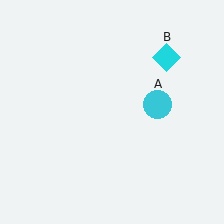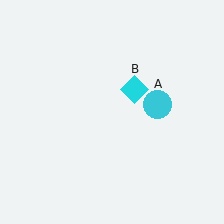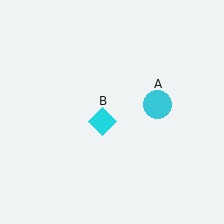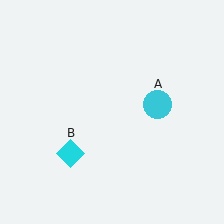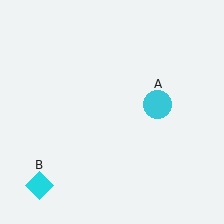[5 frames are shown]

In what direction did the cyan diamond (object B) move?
The cyan diamond (object B) moved down and to the left.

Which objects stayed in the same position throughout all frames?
Cyan circle (object A) remained stationary.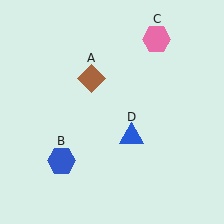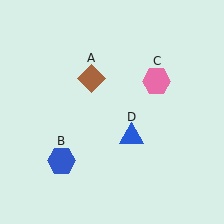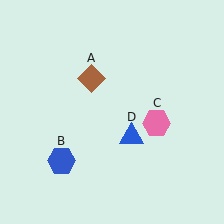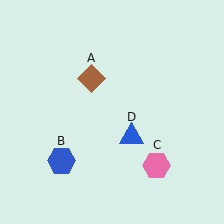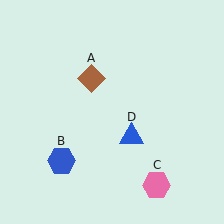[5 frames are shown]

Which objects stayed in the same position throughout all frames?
Brown diamond (object A) and blue hexagon (object B) and blue triangle (object D) remained stationary.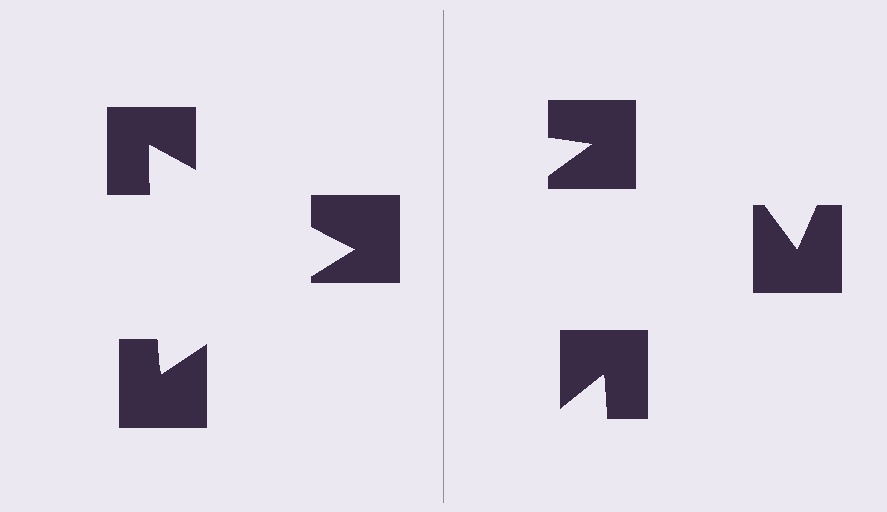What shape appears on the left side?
An illusory triangle.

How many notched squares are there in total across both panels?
6 — 3 on each side.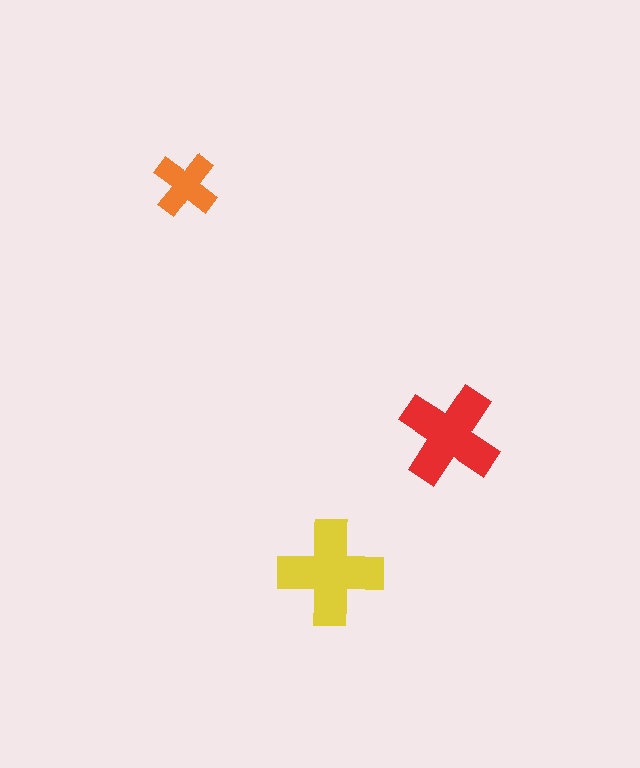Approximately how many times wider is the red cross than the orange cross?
About 1.5 times wider.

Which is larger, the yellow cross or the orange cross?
The yellow one.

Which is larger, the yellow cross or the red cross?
The yellow one.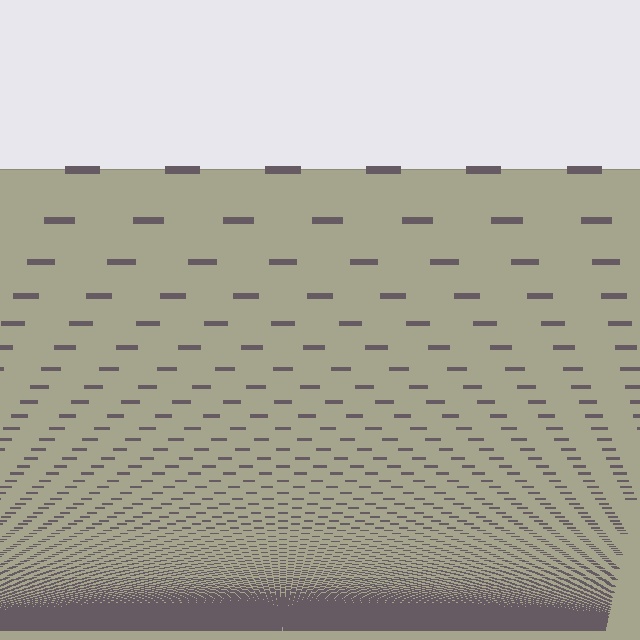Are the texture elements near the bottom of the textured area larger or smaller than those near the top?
Smaller. The gradient is inverted — elements near the bottom are smaller and denser.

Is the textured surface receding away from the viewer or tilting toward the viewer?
The surface appears to tilt toward the viewer. Texture elements get larger and sparser toward the top.